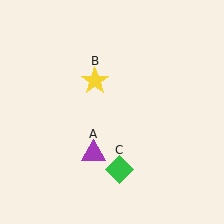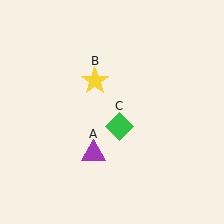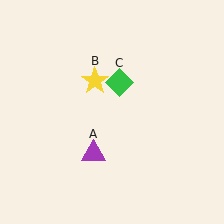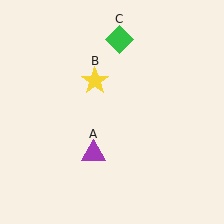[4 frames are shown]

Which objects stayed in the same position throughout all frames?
Purple triangle (object A) and yellow star (object B) remained stationary.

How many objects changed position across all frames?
1 object changed position: green diamond (object C).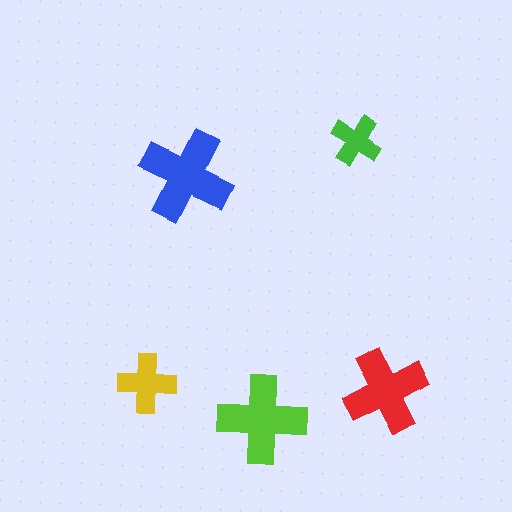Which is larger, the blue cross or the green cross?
The blue one.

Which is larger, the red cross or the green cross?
The red one.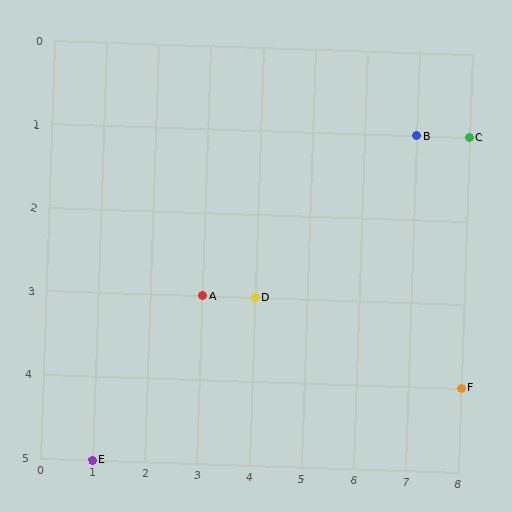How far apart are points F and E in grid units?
Points F and E are 7 columns and 1 row apart (about 7.1 grid units diagonally).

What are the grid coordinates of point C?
Point C is at grid coordinates (8, 1).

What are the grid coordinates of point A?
Point A is at grid coordinates (3, 3).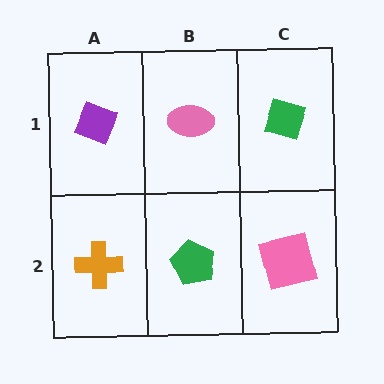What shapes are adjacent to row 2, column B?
A pink ellipse (row 1, column B), an orange cross (row 2, column A), a pink square (row 2, column C).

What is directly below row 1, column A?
An orange cross.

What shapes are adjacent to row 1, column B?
A green pentagon (row 2, column B), a purple diamond (row 1, column A), a green diamond (row 1, column C).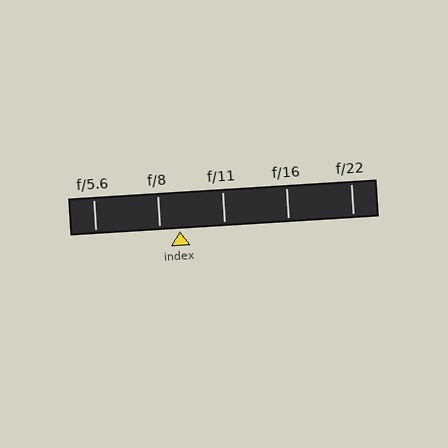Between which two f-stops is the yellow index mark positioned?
The index mark is between f/8 and f/11.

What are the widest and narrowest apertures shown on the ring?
The widest aperture shown is f/5.6 and the narrowest is f/22.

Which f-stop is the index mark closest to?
The index mark is closest to f/8.